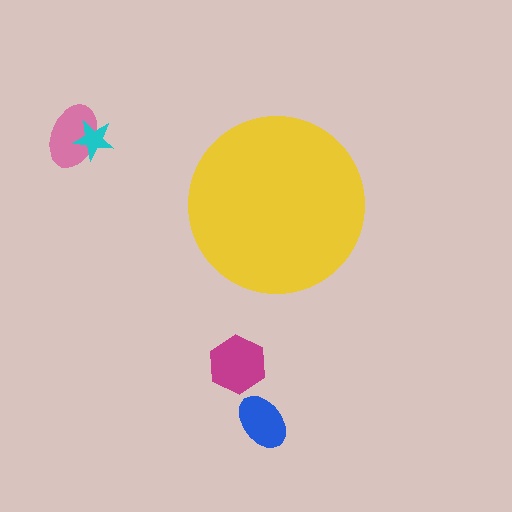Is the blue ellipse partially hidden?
No, the blue ellipse is fully visible.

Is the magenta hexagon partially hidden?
No, the magenta hexagon is fully visible.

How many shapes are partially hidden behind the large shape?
0 shapes are partially hidden.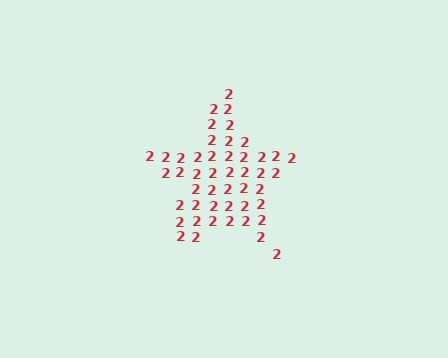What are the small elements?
The small elements are digit 2's.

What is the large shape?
The large shape is a star.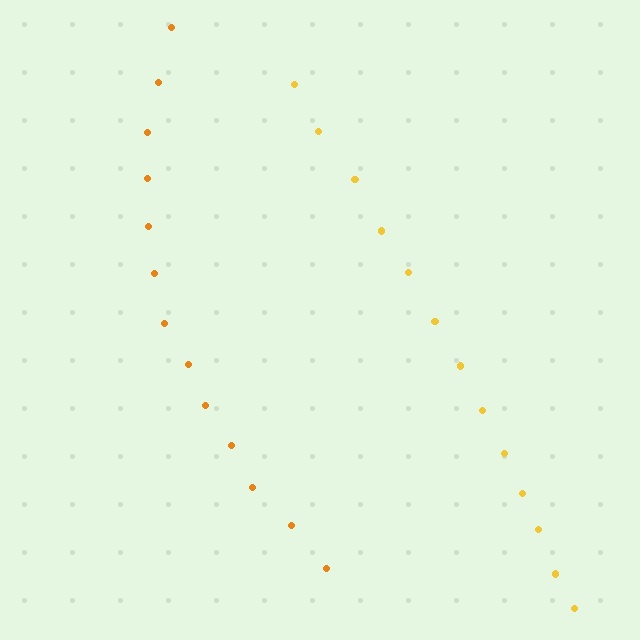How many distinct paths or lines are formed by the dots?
There are 2 distinct paths.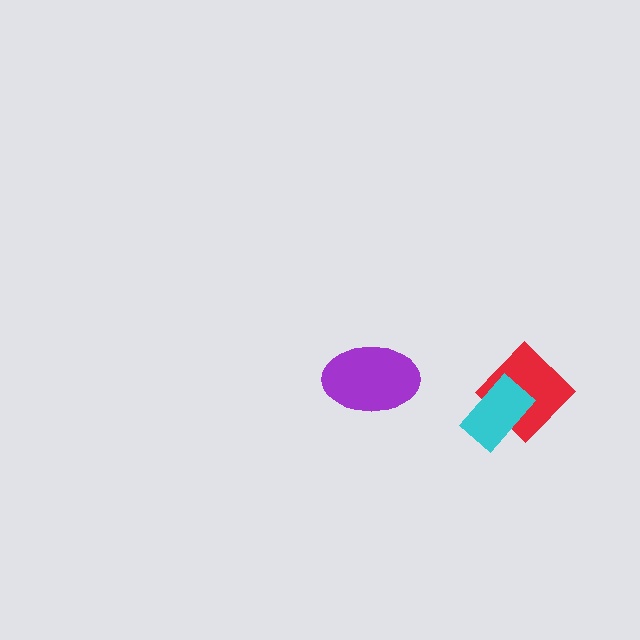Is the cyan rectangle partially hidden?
No, no other shape covers it.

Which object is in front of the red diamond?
The cyan rectangle is in front of the red diamond.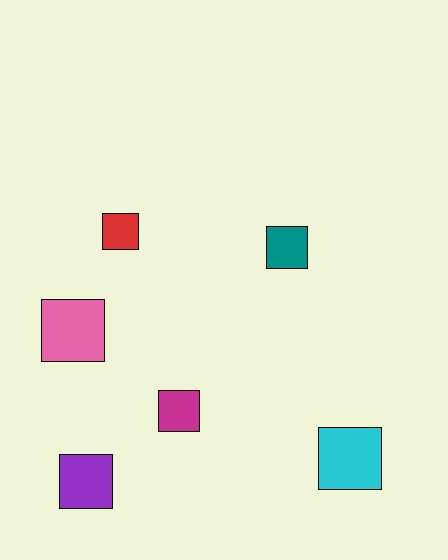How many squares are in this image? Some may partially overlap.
There are 6 squares.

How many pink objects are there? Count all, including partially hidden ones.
There is 1 pink object.